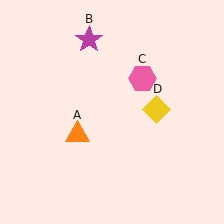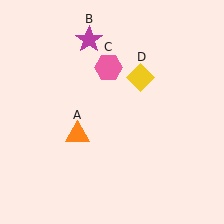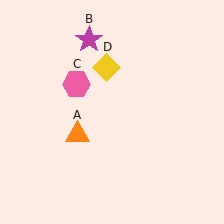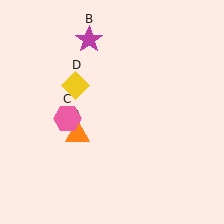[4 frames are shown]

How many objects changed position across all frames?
2 objects changed position: pink hexagon (object C), yellow diamond (object D).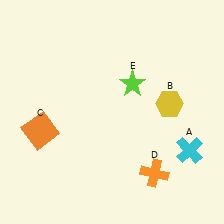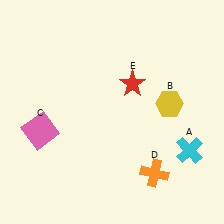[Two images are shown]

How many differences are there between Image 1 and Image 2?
There are 2 differences between the two images.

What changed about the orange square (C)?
In Image 1, C is orange. In Image 2, it changed to pink.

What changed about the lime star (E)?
In Image 1, E is lime. In Image 2, it changed to red.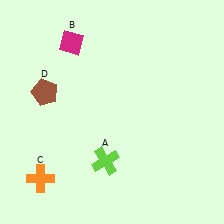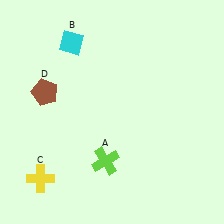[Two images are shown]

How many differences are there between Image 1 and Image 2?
There are 2 differences between the two images.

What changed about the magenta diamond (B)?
In Image 1, B is magenta. In Image 2, it changed to cyan.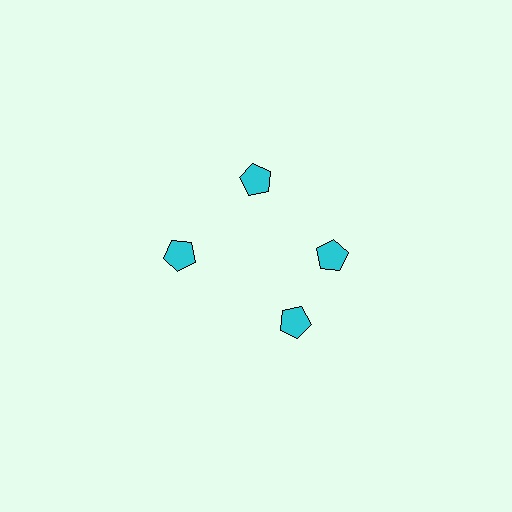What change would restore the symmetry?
The symmetry would be restored by rotating it back into even spacing with its neighbors so that all 4 pentagons sit at equal angles and equal distance from the center.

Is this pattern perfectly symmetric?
No. The 4 cyan pentagons are arranged in a ring, but one element near the 6 o'clock position is rotated out of alignment along the ring, breaking the 4-fold rotational symmetry.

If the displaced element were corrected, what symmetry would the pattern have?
It would have 4-fold rotational symmetry — the pattern would map onto itself every 90 degrees.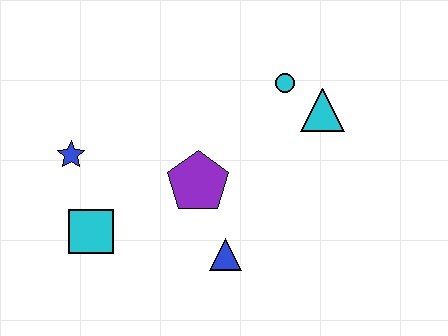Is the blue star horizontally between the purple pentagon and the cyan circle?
No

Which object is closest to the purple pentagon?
The blue triangle is closest to the purple pentagon.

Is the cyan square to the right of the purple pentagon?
No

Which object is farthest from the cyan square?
The cyan triangle is farthest from the cyan square.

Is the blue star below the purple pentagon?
No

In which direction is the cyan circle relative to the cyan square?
The cyan circle is to the right of the cyan square.